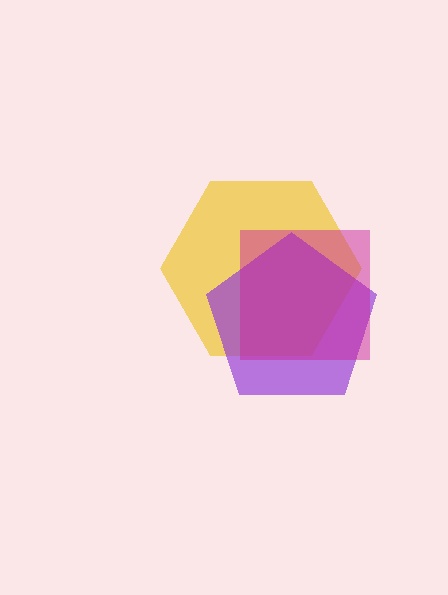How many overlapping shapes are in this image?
There are 3 overlapping shapes in the image.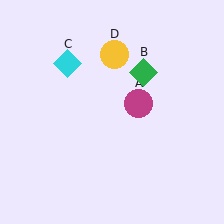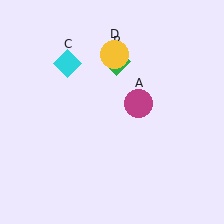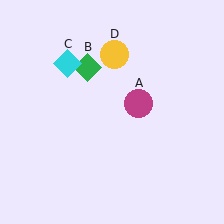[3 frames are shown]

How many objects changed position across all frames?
1 object changed position: green diamond (object B).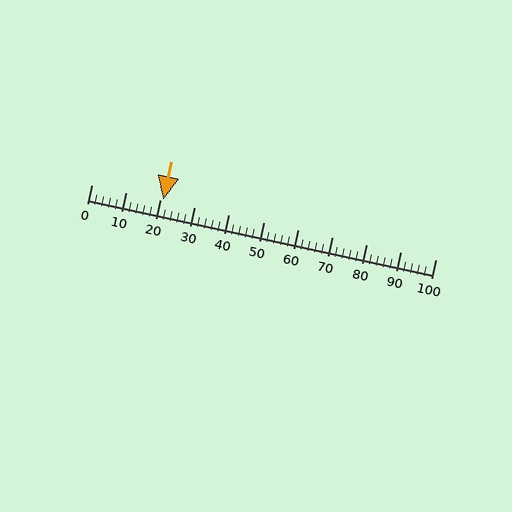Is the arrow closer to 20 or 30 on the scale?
The arrow is closer to 20.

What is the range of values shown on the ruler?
The ruler shows values from 0 to 100.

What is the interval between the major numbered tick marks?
The major tick marks are spaced 10 units apart.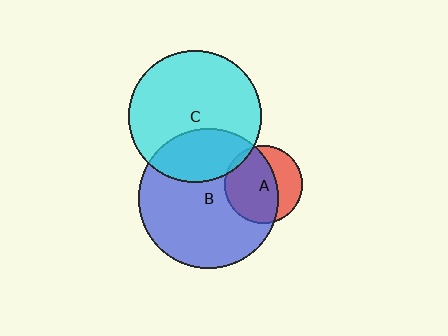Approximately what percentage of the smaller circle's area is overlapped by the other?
Approximately 65%.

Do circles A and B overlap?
Yes.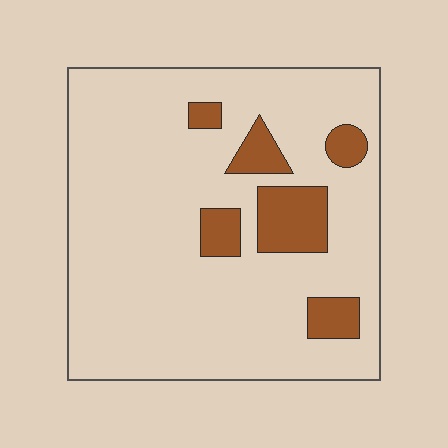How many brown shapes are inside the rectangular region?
6.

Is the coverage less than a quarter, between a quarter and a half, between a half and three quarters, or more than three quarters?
Less than a quarter.